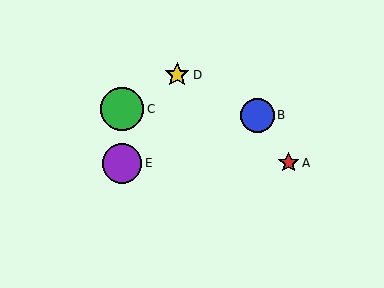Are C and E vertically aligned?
Yes, both are at x≈122.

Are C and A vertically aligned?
No, C is at x≈122 and A is at x≈289.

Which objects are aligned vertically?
Objects C, E are aligned vertically.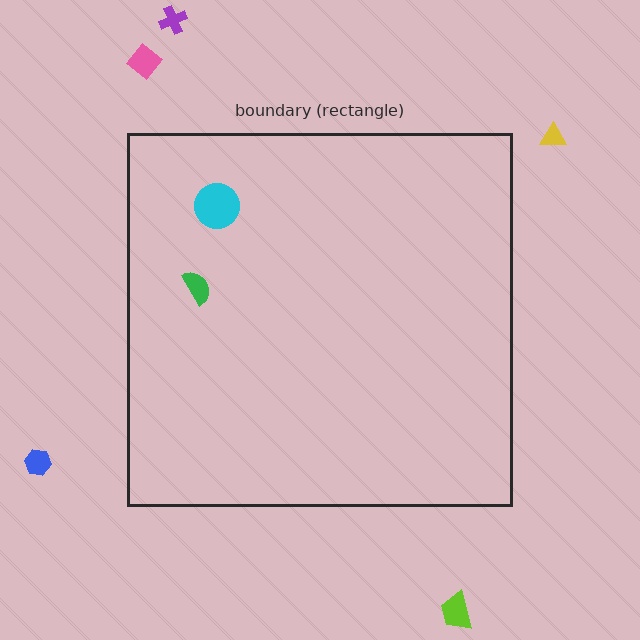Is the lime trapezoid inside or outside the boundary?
Outside.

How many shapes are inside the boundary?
2 inside, 5 outside.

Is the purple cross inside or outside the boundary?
Outside.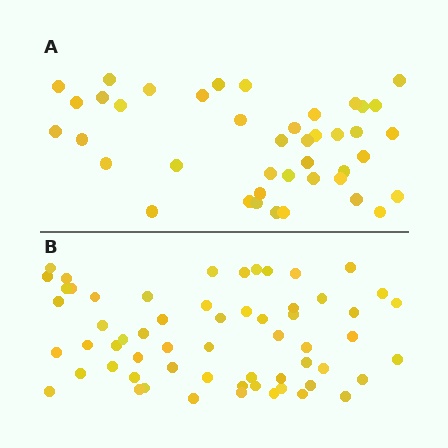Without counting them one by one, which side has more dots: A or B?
Region B (the bottom region) has more dots.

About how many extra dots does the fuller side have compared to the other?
Region B has approximately 20 more dots than region A.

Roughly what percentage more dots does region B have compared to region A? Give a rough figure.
About 45% more.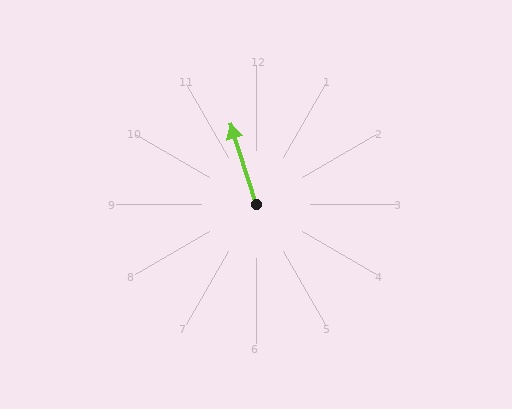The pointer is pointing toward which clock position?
Roughly 11 o'clock.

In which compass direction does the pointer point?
North.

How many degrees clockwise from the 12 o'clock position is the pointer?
Approximately 342 degrees.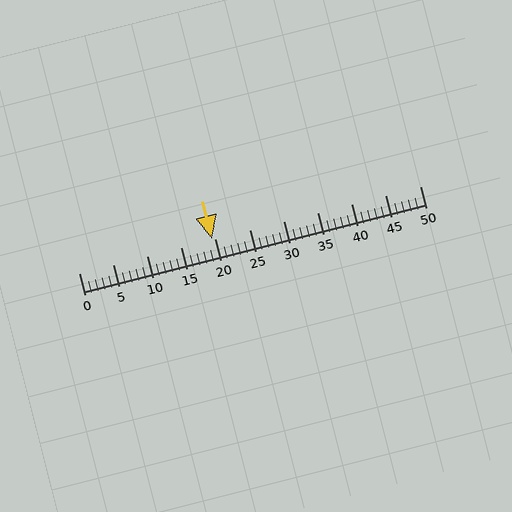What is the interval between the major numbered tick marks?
The major tick marks are spaced 5 units apart.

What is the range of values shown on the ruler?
The ruler shows values from 0 to 50.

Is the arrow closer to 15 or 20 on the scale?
The arrow is closer to 20.